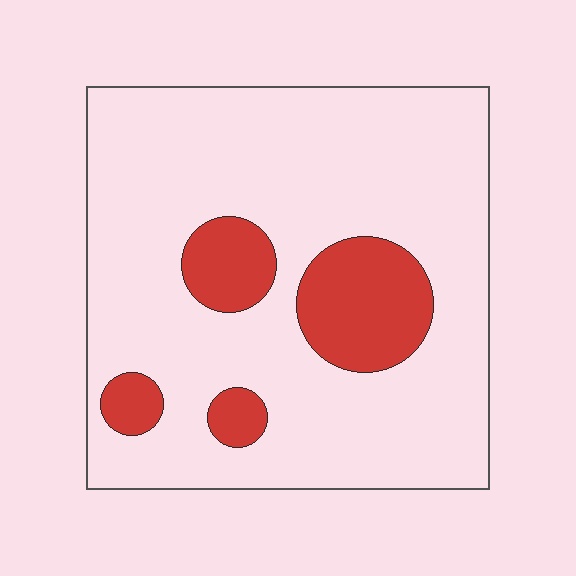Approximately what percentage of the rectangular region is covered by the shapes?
Approximately 15%.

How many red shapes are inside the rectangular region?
4.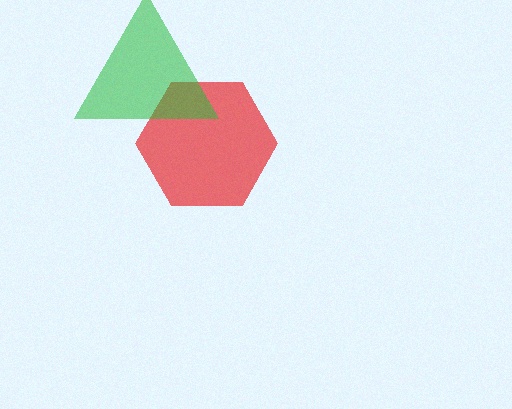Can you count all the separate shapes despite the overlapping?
Yes, there are 2 separate shapes.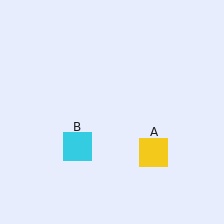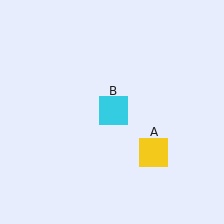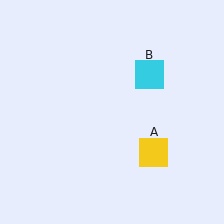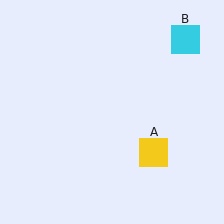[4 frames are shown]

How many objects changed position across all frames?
1 object changed position: cyan square (object B).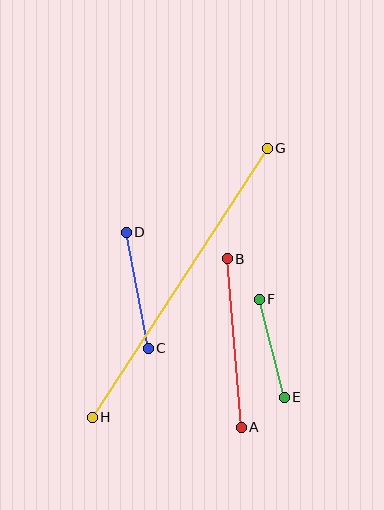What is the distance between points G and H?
The distance is approximately 321 pixels.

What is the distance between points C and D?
The distance is approximately 118 pixels.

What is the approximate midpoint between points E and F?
The midpoint is at approximately (272, 348) pixels.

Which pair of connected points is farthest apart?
Points G and H are farthest apart.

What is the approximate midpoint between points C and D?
The midpoint is at approximately (137, 290) pixels.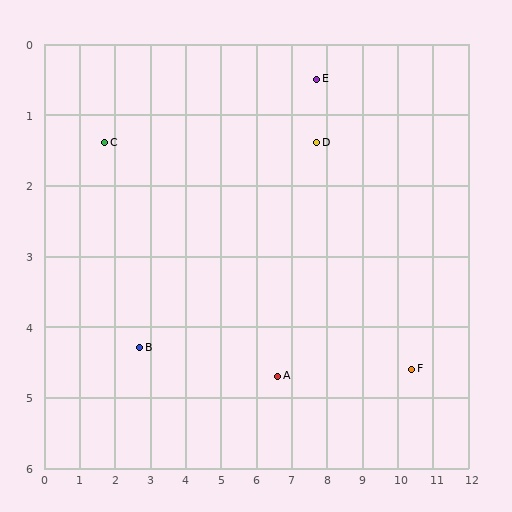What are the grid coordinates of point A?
Point A is at approximately (6.6, 4.7).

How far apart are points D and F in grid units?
Points D and F are about 4.2 grid units apart.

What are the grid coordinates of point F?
Point F is at approximately (10.4, 4.6).